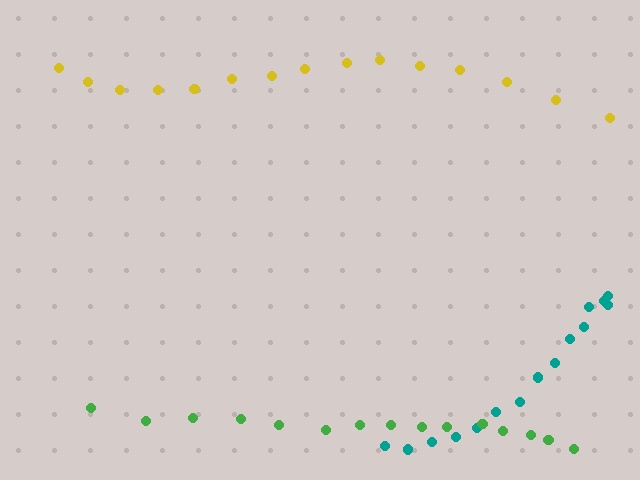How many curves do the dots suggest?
There are 3 distinct paths.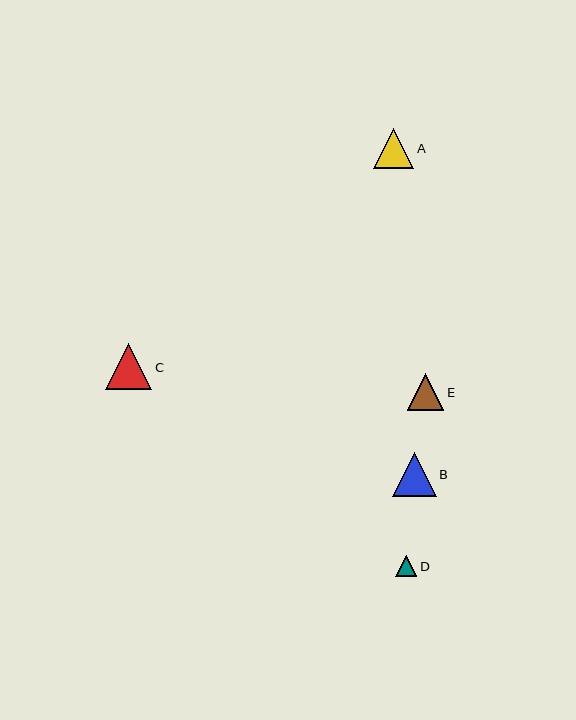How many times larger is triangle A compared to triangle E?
Triangle A is approximately 1.1 times the size of triangle E.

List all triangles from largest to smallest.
From largest to smallest: C, B, A, E, D.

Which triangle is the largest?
Triangle C is the largest with a size of approximately 47 pixels.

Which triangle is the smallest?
Triangle D is the smallest with a size of approximately 21 pixels.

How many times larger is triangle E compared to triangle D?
Triangle E is approximately 1.7 times the size of triangle D.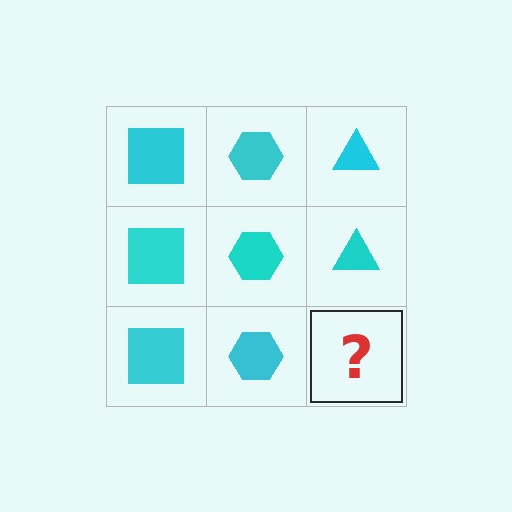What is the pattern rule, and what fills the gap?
The rule is that each column has a consistent shape. The gap should be filled with a cyan triangle.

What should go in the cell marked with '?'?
The missing cell should contain a cyan triangle.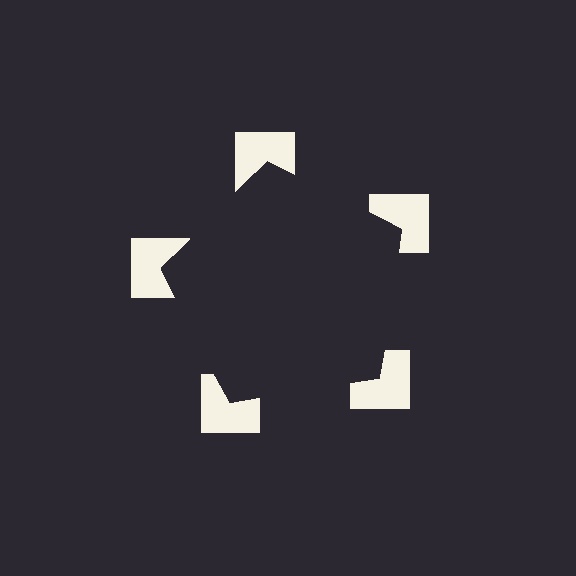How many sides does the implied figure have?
5 sides.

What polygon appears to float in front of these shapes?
An illusory pentagon — its edges are inferred from the aligned wedge cuts in the notched squares, not physically drawn.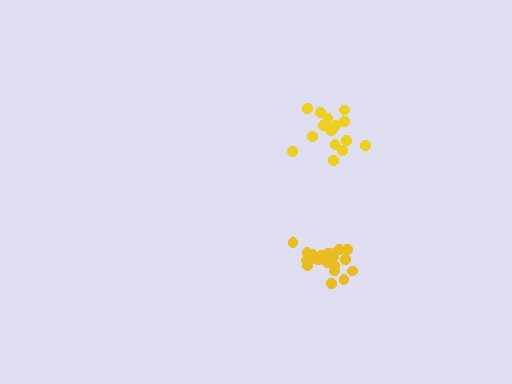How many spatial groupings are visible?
There are 2 spatial groupings.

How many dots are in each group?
Group 1: 20 dots, Group 2: 16 dots (36 total).